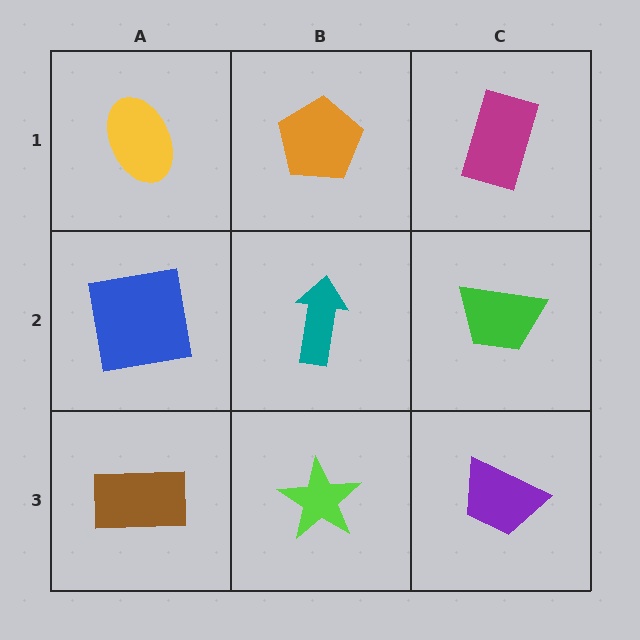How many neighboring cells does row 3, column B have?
3.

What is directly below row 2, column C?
A purple trapezoid.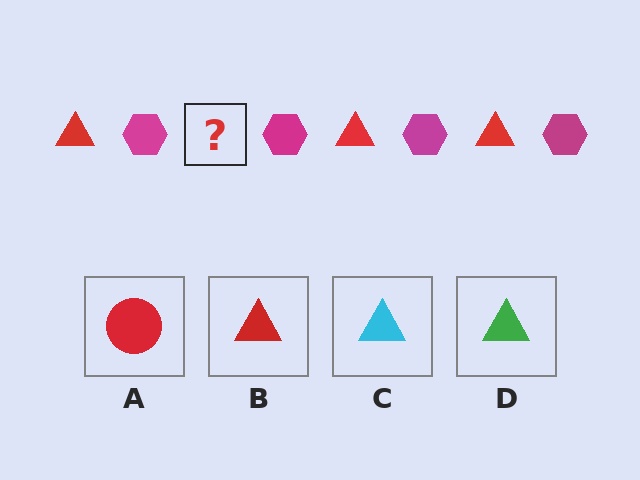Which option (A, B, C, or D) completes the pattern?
B.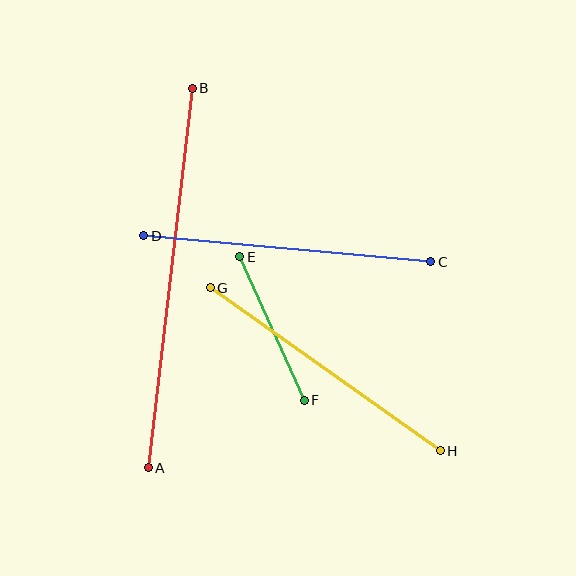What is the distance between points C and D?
The distance is approximately 288 pixels.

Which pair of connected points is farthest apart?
Points A and B are farthest apart.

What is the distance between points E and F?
The distance is approximately 157 pixels.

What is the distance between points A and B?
The distance is approximately 382 pixels.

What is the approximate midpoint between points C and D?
The midpoint is at approximately (287, 249) pixels.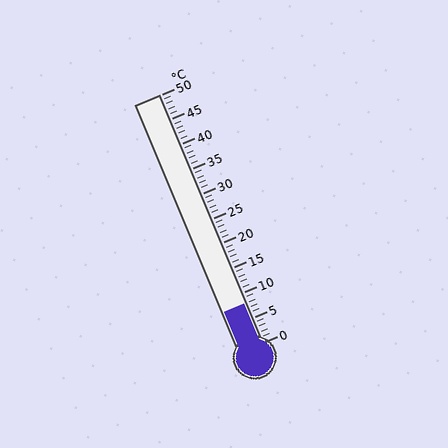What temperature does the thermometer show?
The thermometer shows approximately 8°C.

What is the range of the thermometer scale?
The thermometer scale ranges from 0°C to 50°C.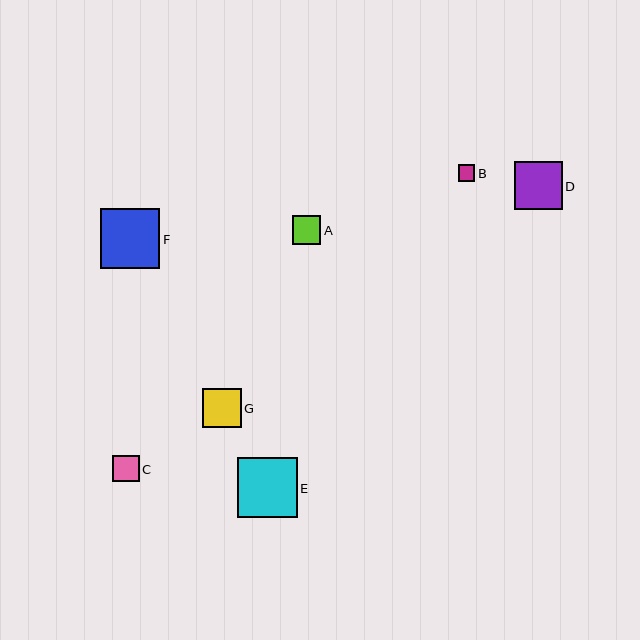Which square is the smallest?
Square B is the smallest with a size of approximately 16 pixels.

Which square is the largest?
Square E is the largest with a size of approximately 59 pixels.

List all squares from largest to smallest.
From largest to smallest: E, F, D, G, A, C, B.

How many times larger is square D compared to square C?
Square D is approximately 1.8 times the size of square C.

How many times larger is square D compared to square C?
Square D is approximately 1.8 times the size of square C.